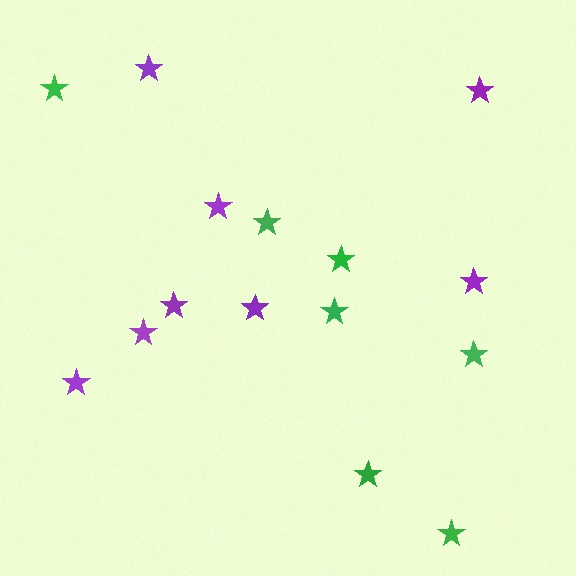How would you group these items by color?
There are 2 groups: one group of purple stars (8) and one group of green stars (7).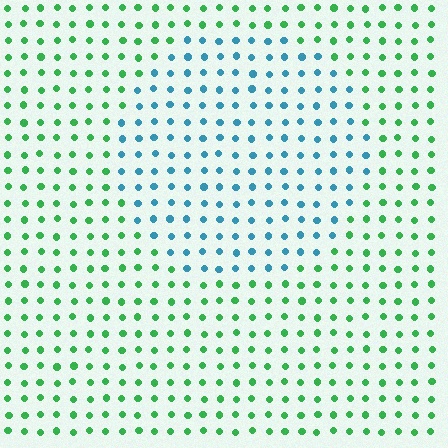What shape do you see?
I see a circle.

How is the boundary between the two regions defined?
The boundary is defined purely by a slight shift in hue (about 62 degrees). Spacing, size, and orientation are identical on both sides.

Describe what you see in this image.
The image is filled with small green elements in a uniform arrangement. A circle-shaped region is visible where the elements are tinted to a slightly different hue, forming a subtle color boundary.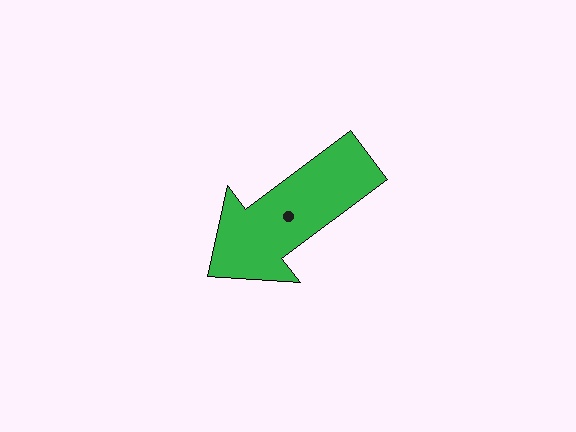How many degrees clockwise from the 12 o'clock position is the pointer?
Approximately 233 degrees.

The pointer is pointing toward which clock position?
Roughly 8 o'clock.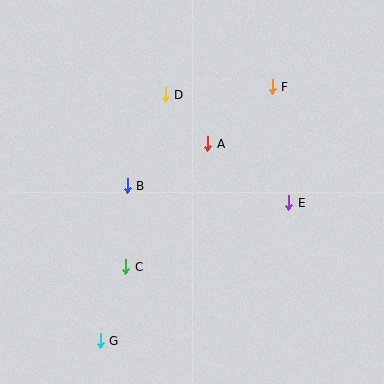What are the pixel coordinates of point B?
Point B is at (127, 186).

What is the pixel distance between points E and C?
The distance between E and C is 175 pixels.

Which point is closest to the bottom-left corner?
Point G is closest to the bottom-left corner.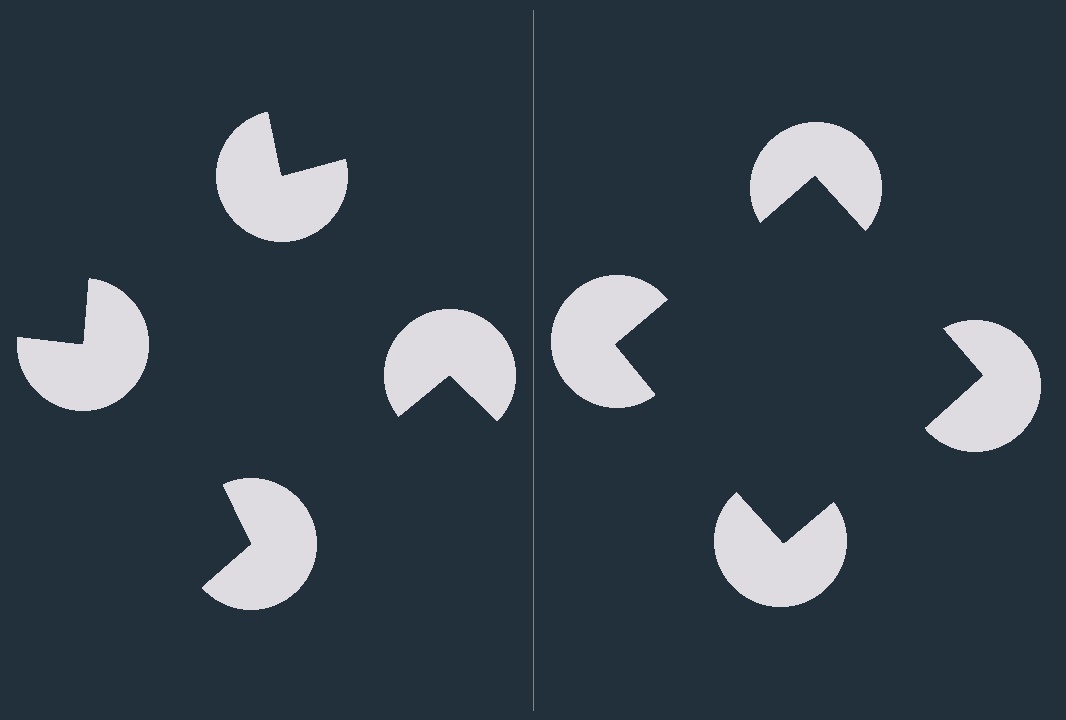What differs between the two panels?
The pac-man discs are positioned identically on both sides; only the wedge orientations differ. On the right they align to a square; on the left they are misaligned.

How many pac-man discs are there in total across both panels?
8 — 4 on each side.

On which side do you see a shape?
An illusory square appears on the right side. On the left side the wedge cuts are rotated, so no coherent shape forms.